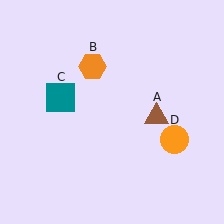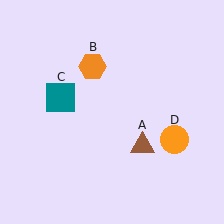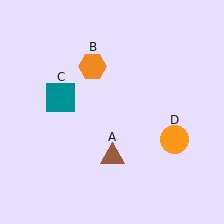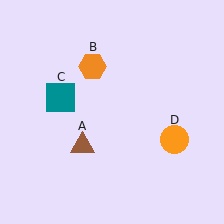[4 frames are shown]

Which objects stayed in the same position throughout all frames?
Orange hexagon (object B) and teal square (object C) and orange circle (object D) remained stationary.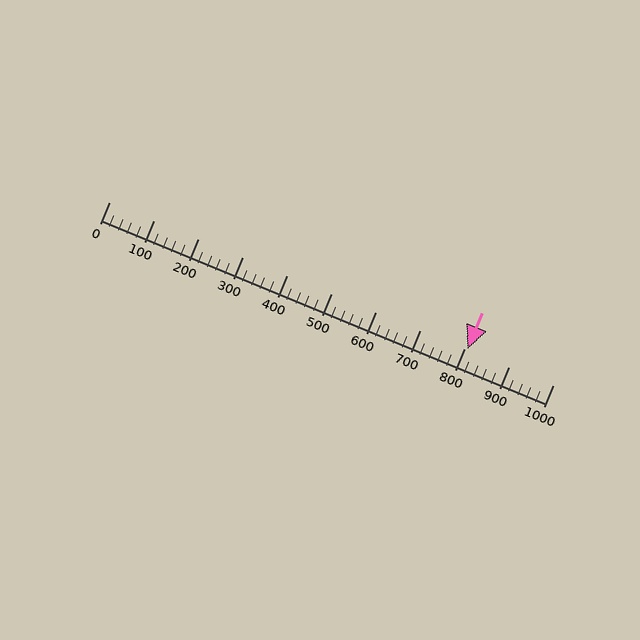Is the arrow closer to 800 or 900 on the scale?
The arrow is closer to 800.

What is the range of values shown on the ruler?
The ruler shows values from 0 to 1000.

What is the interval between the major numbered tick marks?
The major tick marks are spaced 100 units apart.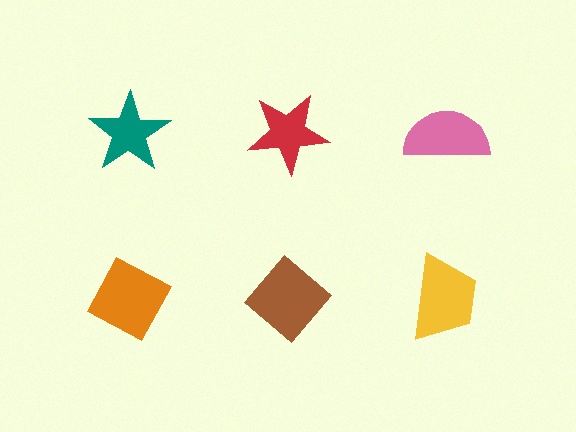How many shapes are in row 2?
3 shapes.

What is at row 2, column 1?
An orange diamond.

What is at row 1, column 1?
A teal star.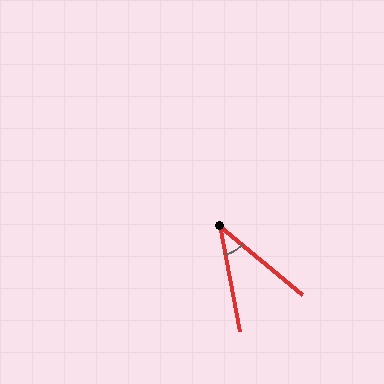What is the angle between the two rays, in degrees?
Approximately 40 degrees.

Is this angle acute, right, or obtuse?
It is acute.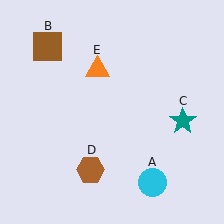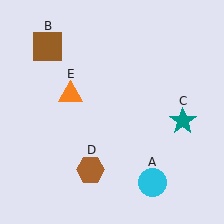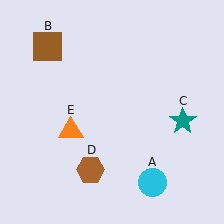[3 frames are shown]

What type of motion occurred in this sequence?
The orange triangle (object E) rotated counterclockwise around the center of the scene.